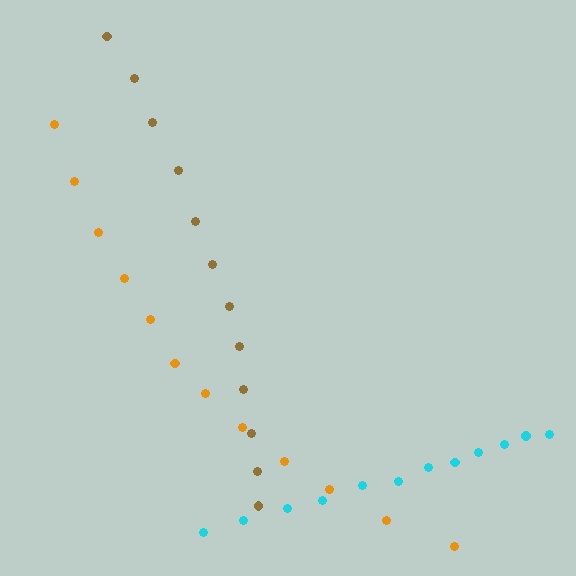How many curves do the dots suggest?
There are 3 distinct paths.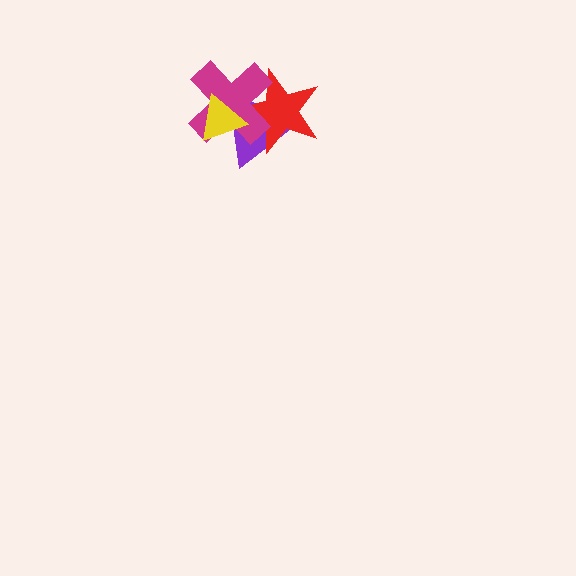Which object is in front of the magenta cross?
The yellow triangle is in front of the magenta cross.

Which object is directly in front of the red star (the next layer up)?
The magenta cross is directly in front of the red star.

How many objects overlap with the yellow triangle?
3 objects overlap with the yellow triangle.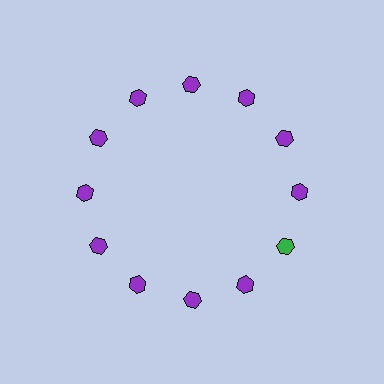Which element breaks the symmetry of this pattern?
The green hexagon at roughly the 4 o'clock position breaks the symmetry. All other shapes are purple hexagons.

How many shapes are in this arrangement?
There are 12 shapes arranged in a ring pattern.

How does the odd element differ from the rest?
It has a different color: green instead of purple.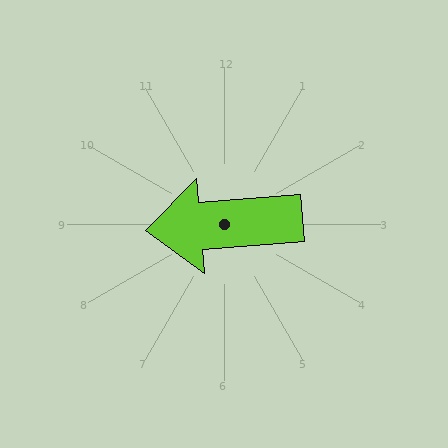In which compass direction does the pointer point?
West.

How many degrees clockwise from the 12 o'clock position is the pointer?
Approximately 265 degrees.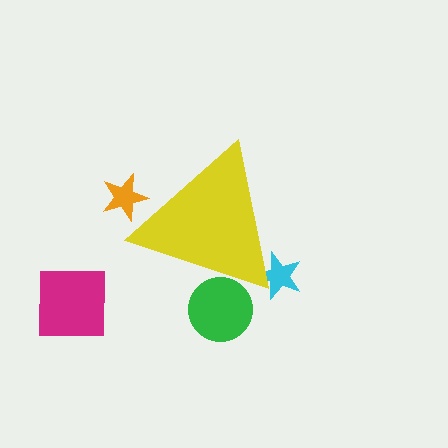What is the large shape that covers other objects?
A yellow triangle.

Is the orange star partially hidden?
Yes, the orange star is partially hidden behind the yellow triangle.